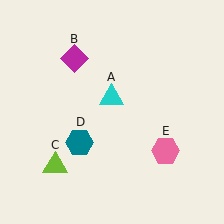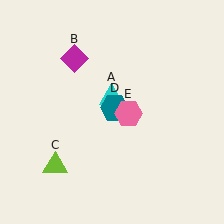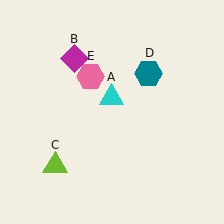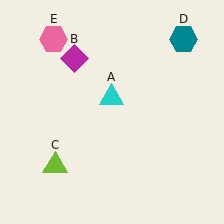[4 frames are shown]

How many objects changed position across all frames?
2 objects changed position: teal hexagon (object D), pink hexagon (object E).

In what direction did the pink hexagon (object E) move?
The pink hexagon (object E) moved up and to the left.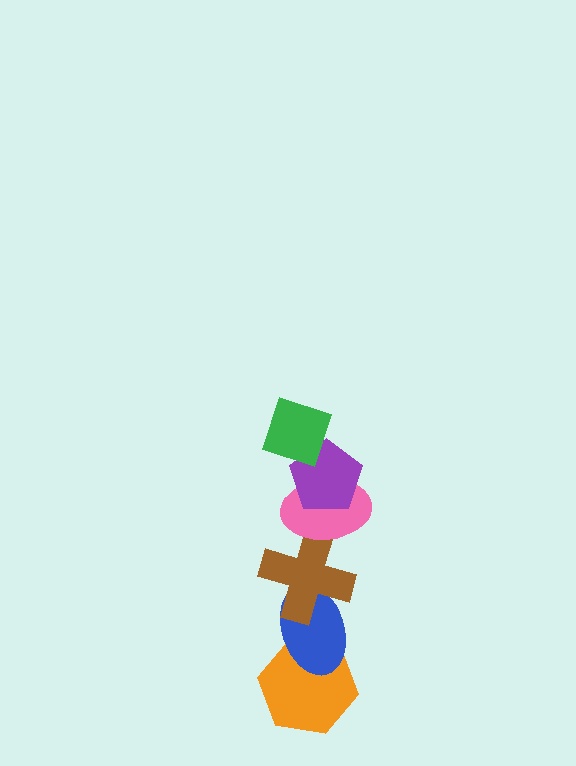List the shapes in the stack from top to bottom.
From top to bottom: the green diamond, the purple pentagon, the pink ellipse, the brown cross, the blue ellipse, the orange hexagon.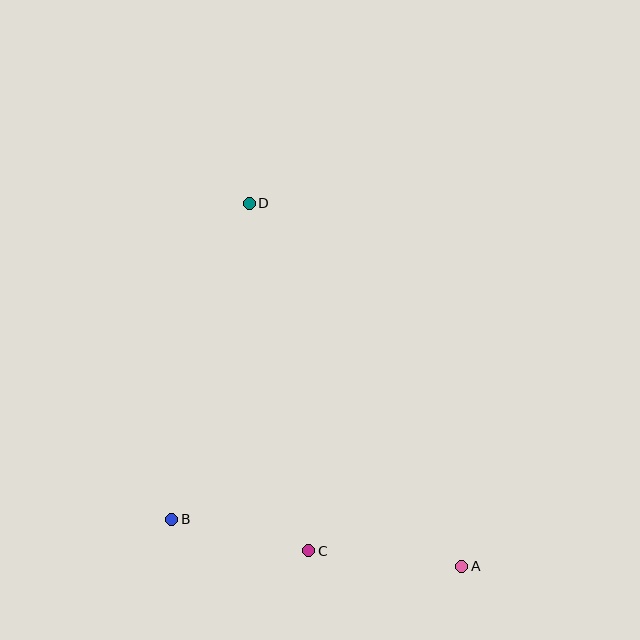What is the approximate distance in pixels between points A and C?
The distance between A and C is approximately 154 pixels.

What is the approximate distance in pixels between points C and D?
The distance between C and D is approximately 352 pixels.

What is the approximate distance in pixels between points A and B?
The distance between A and B is approximately 294 pixels.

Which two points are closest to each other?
Points B and C are closest to each other.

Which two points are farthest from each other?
Points A and D are farthest from each other.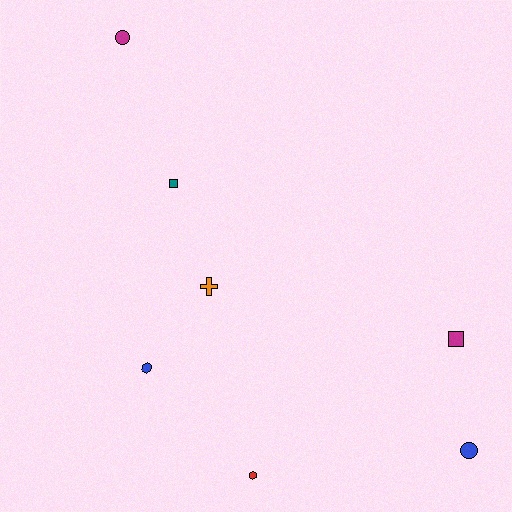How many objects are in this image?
There are 7 objects.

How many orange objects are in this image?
There is 1 orange object.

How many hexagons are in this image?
There are 2 hexagons.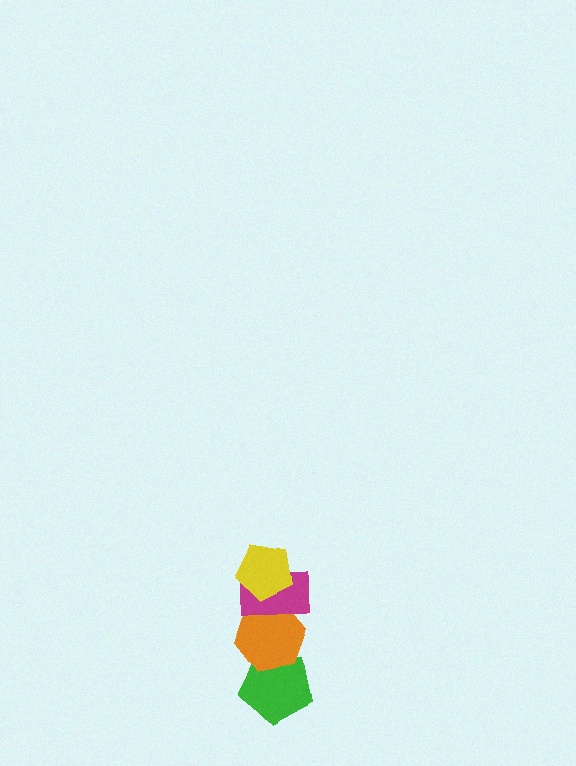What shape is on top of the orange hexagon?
The magenta rectangle is on top of the orange hexagon.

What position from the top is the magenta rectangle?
The magenta rectangle is 2nd from the top.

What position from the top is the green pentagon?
The green pentagon is 4th from the top.